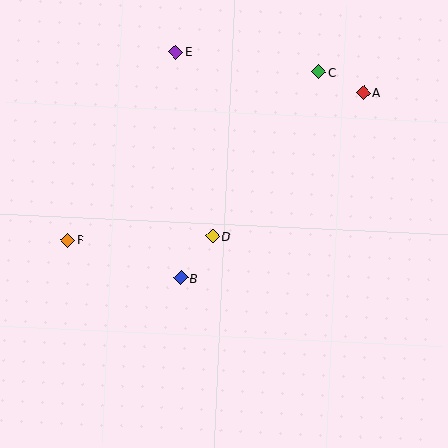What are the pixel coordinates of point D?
Point D is at (213, 236).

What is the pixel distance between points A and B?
The distance between A and B is 260 pixels.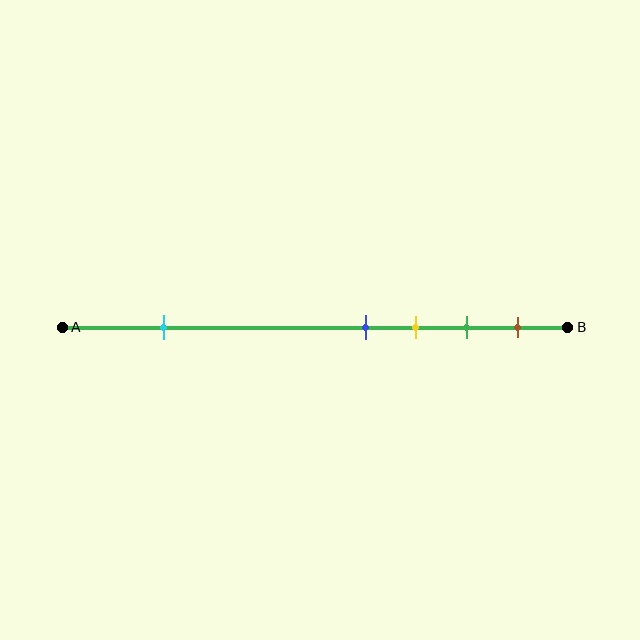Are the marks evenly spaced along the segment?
No, the marks are not evenly spaced.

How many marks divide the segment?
There are 5 marks dividing the segment.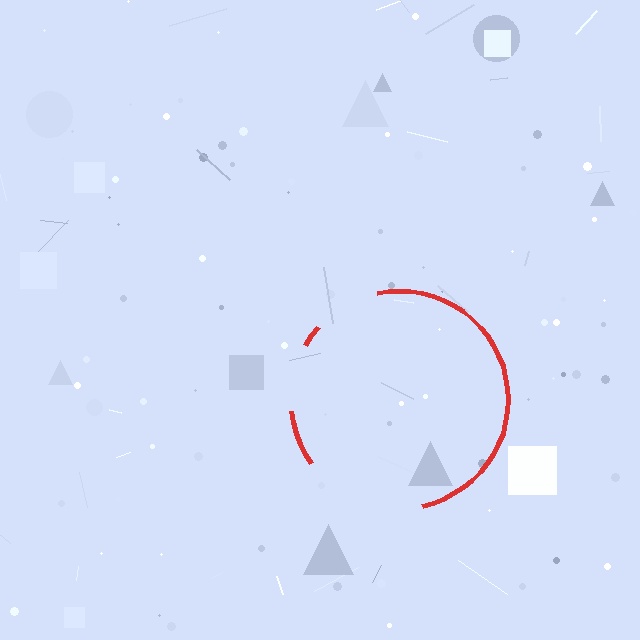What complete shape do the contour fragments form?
The contour fragments form a circle.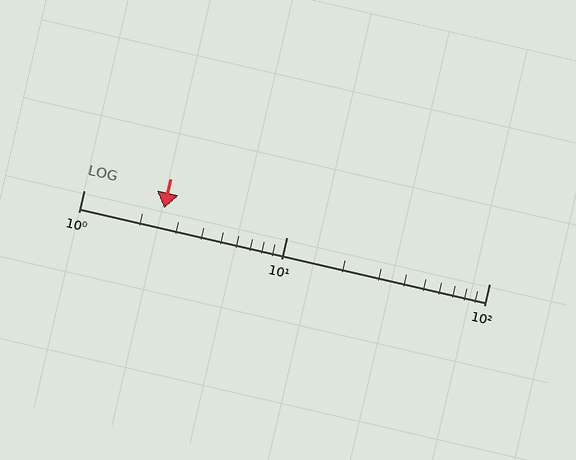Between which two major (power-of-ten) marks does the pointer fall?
The pointer is between 1 and 10.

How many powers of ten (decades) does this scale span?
The scale spans 2 decades, from 1 to 100.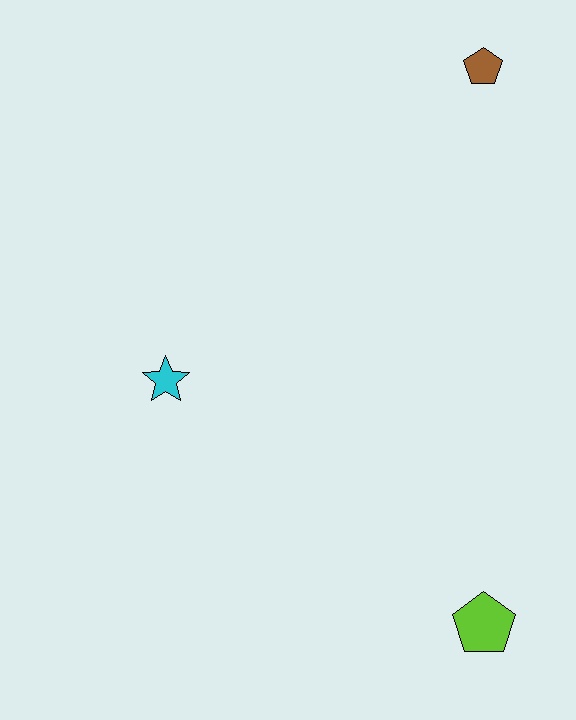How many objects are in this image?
There are 3 objects.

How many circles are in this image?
There are no circles.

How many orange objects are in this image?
There are no orange objects.